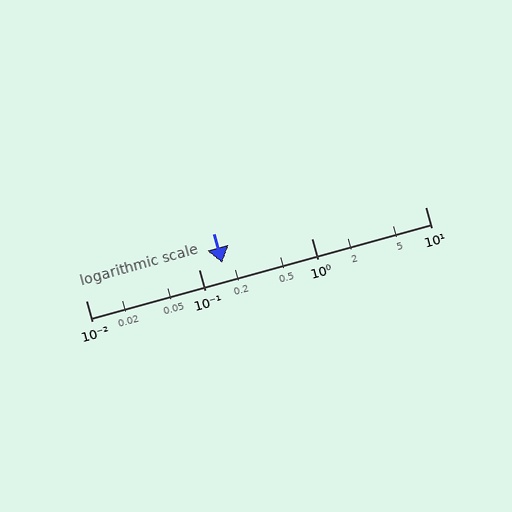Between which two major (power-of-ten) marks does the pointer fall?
The pointer is between 0.1 and 1.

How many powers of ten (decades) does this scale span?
The scale spans 3 decades, from 0.01 to 10.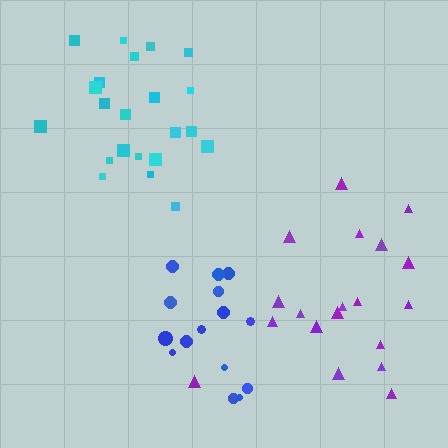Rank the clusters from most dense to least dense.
cyan, blue, purple.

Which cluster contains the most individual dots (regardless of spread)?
Cyan (22).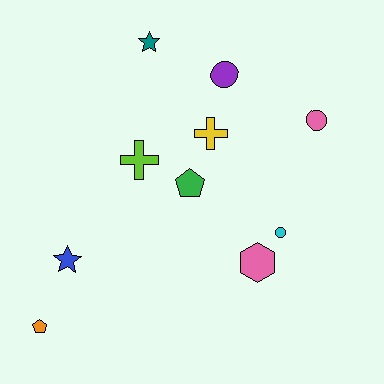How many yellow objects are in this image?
There is 1 yellow object.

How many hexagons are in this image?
There is 1 hexagon.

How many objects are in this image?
There are 10 objects.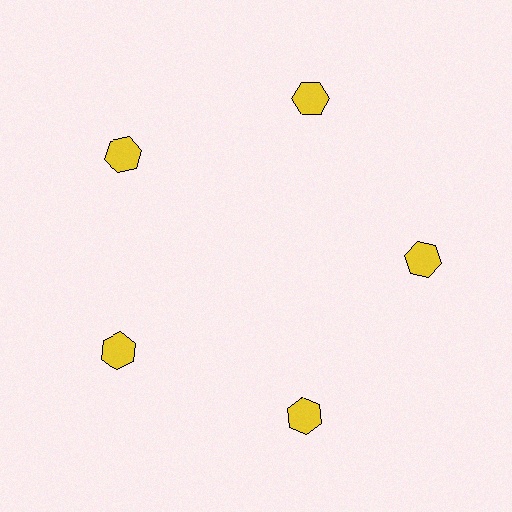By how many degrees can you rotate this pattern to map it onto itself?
The pattern maps onto itself every 72 degrees of rotation.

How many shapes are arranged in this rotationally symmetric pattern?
There are 5 shapes, arranged in 5 groups of 1.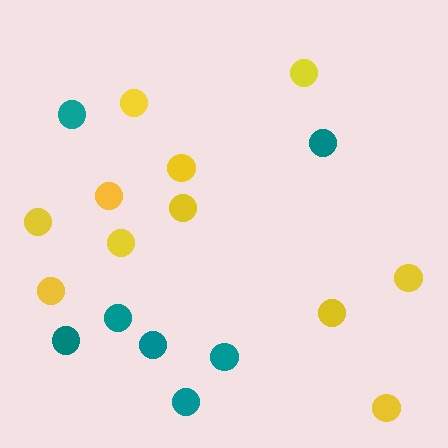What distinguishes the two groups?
There are 2 groups: one group of teal circles (7) and one group of yellow circles (11).